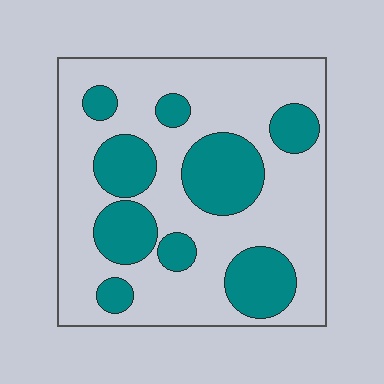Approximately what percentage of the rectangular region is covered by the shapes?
Approximately 30%.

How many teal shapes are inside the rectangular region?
9.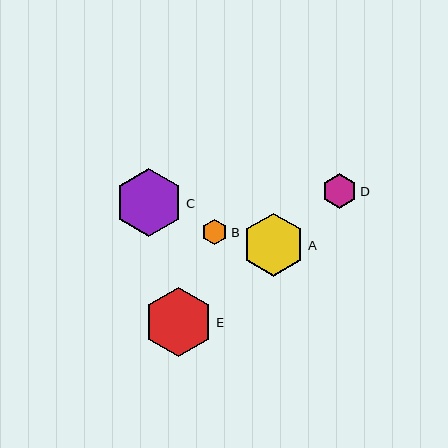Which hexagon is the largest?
Hexagon E is the largest with a size of approximately 69 pixels.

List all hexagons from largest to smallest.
From largest to smallest: E, C, A, D, B.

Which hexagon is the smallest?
Hexagon B is the smallest with a size of approximately 26 pixels.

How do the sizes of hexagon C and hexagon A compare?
Hexagon C and hexagon A are approximately the same size.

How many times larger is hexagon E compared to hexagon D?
Hexagon E is approximately 2.0 times the size of hexagon D.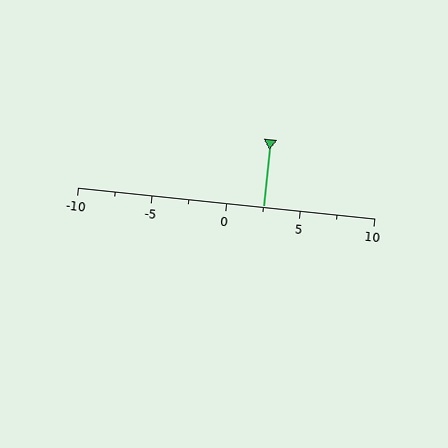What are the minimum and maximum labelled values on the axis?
The axis runs from -10 to 10.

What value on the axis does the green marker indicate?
The marker indicates approximately 2.5.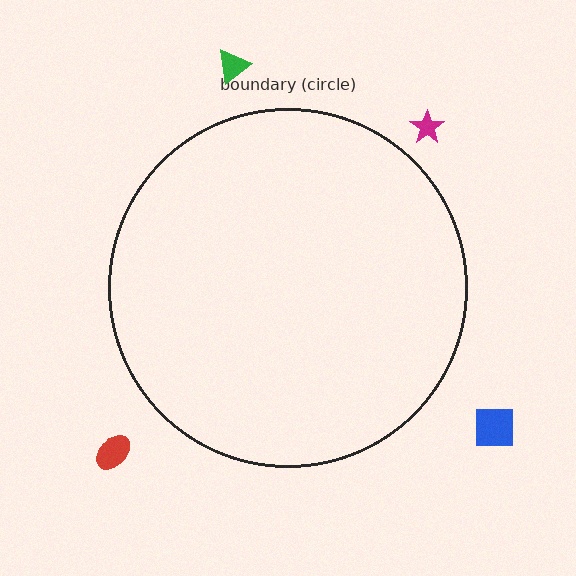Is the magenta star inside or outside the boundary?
Outside.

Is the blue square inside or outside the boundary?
Outside.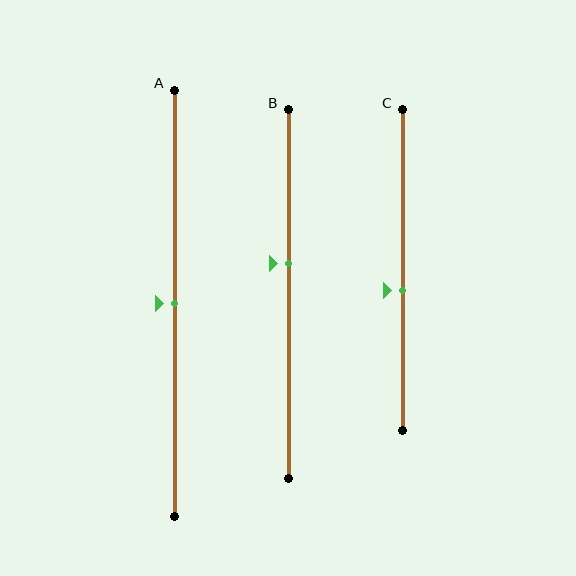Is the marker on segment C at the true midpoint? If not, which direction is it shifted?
No, the marker on segment C is shifted downward by about 6% of the segment length.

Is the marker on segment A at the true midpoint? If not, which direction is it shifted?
Yes, the marker on segment A is at the true midpoint.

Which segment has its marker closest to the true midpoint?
Segment A has its marker closest to the true midpoint.